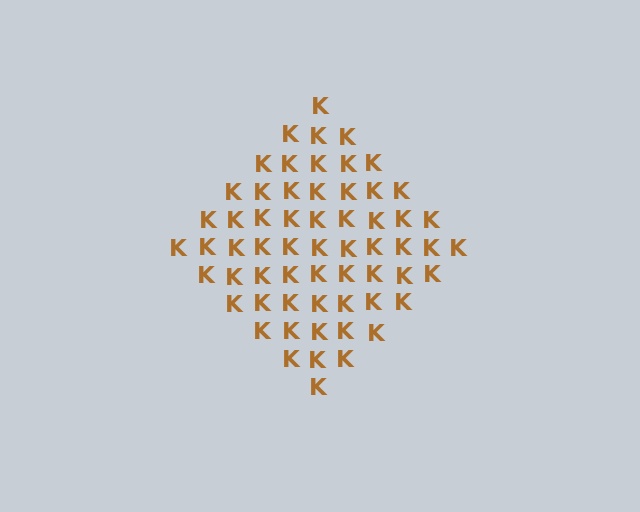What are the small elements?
The small elements are letter K's.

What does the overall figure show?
The overall figure shows a diamond.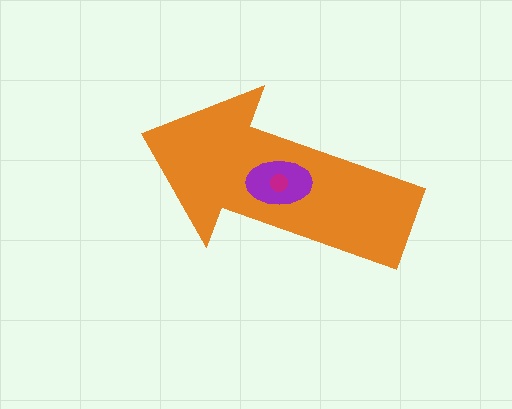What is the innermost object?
The magenta circle.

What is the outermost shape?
The orange arrow.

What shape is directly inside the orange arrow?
The purple ellipse.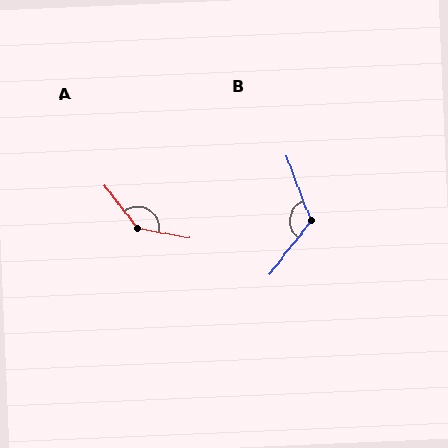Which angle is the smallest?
B, at approximately 121 degrees.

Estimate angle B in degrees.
Approximately 121 degrees.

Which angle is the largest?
A, at approximately 137 degrees.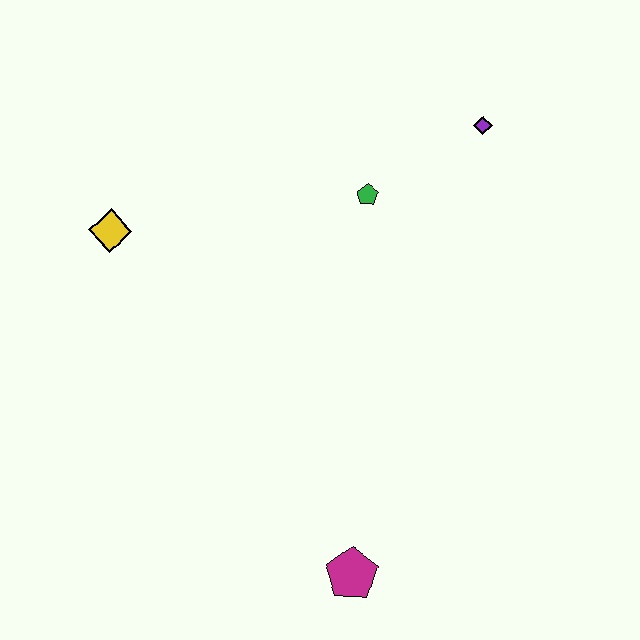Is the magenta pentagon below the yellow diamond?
Yes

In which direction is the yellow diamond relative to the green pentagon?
The yellow diamond is to the left of the green pentagon.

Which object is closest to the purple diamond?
The green pentagon is closest to the purple diamond.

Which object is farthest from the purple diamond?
The magenta pentagon is farthest from the purple diamond.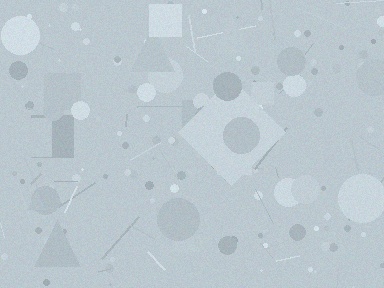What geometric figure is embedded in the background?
A diamond is embedded in the background.